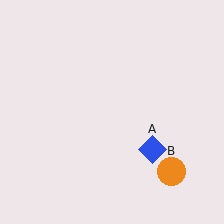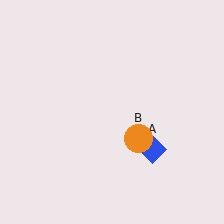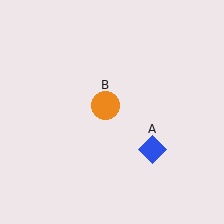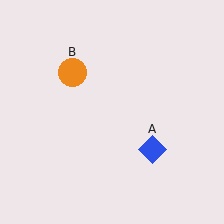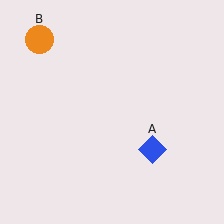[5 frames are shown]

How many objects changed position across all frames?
1 object changed position: orange circle (object B).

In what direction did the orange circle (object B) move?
The orange circle (object B) moved up and to the left.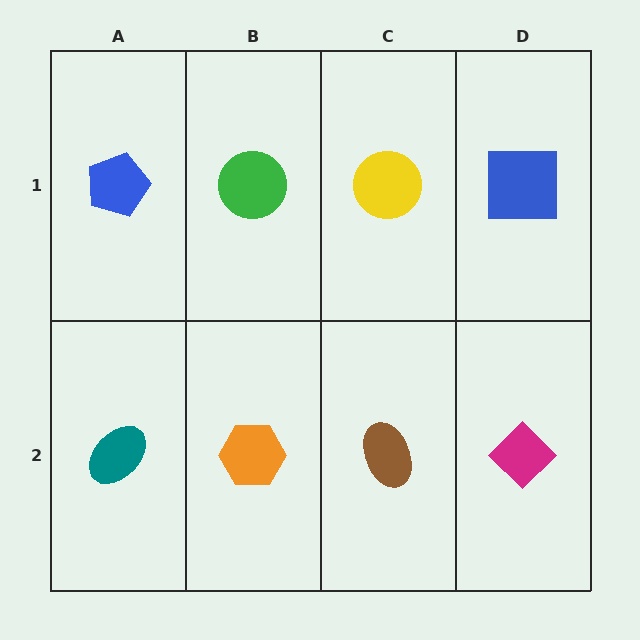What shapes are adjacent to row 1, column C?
A brown ellipse (row 2, column C), a green circle (row 1, column B), a blue square (row 1, column D).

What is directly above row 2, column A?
A blue pentagon.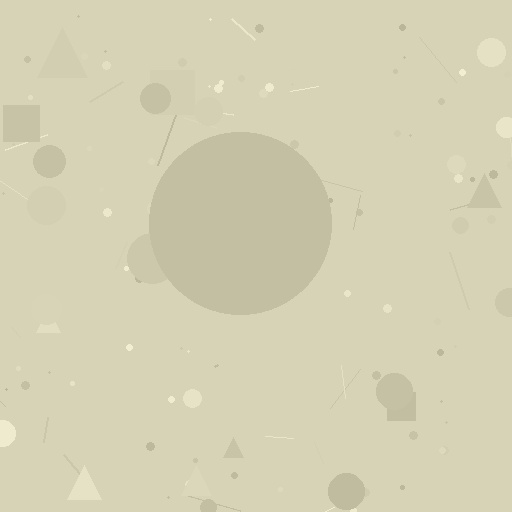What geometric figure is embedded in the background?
A circle is embedded in the background.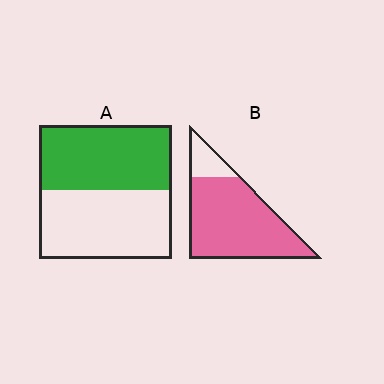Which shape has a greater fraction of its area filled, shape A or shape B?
Shape B.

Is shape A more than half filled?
Roughly half.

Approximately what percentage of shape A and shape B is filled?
A is approximately 50% and B is approximately 85%.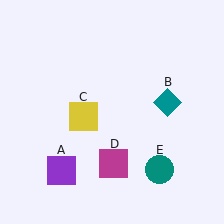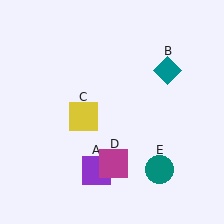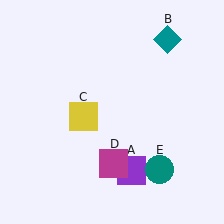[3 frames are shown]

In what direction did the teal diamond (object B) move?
The teal diamond (object B) moved up.